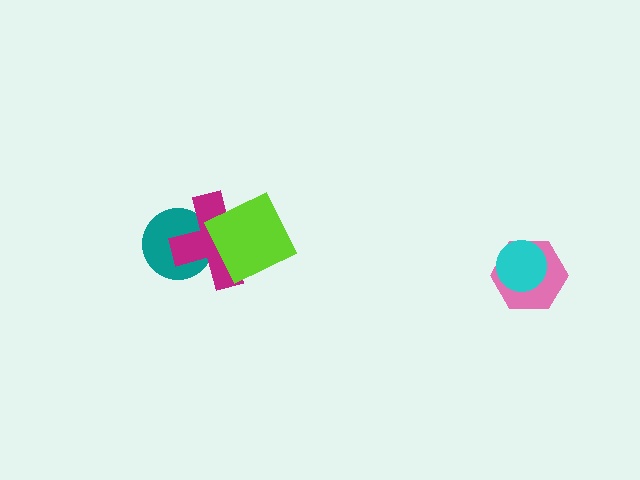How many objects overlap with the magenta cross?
2 objects overlap with the magenta cross.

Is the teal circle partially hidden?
Yes, it is partially covered by another shape.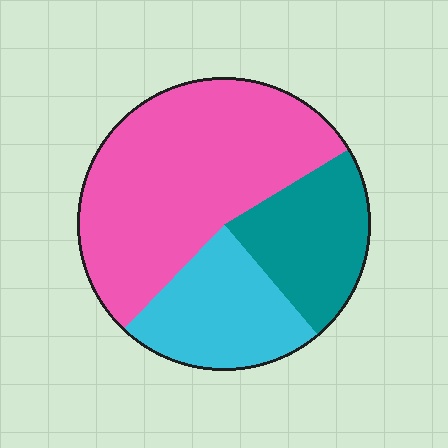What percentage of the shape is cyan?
Cyan takes up about one quarter (1/4) of the shape.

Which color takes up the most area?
Pink, at roughly 55%.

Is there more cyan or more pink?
Pink.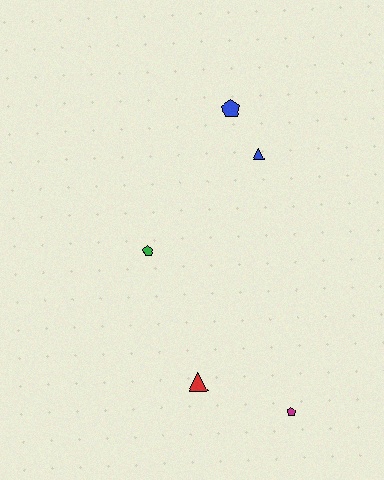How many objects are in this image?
There are 5 objects.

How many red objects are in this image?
There is 1 red object.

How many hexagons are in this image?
There are no hexagons.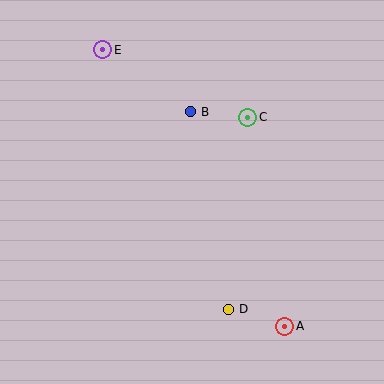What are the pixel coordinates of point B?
Point B is at (190, 112).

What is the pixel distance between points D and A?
The distance between D and A is 59 pixels.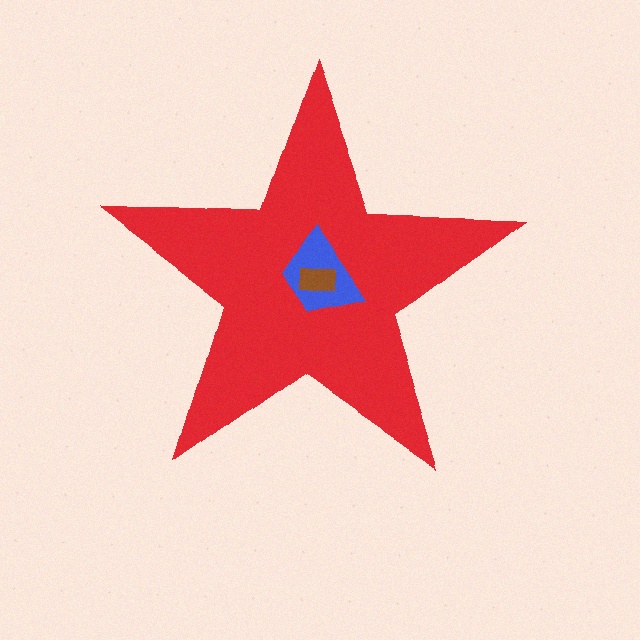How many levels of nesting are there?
3.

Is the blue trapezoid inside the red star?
Yes.